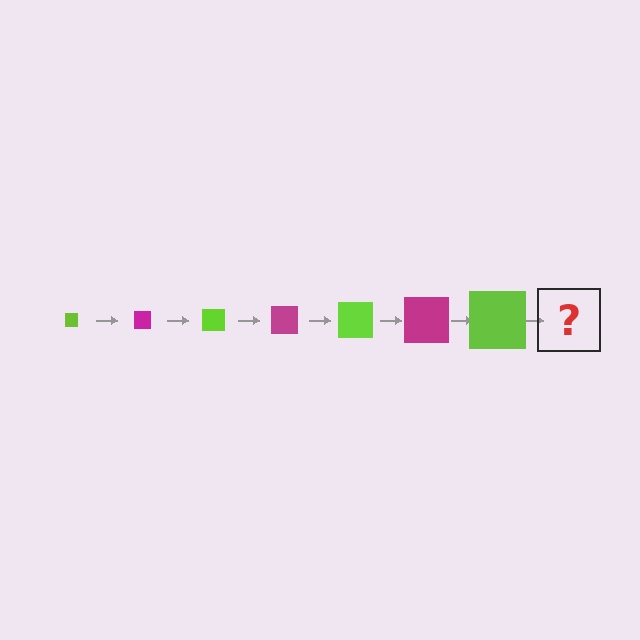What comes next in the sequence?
The next element should be a magenta square, larger than the previous one.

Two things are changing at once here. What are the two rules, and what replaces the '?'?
The two rules are that the square grows larger each step and the color cycles through lime and magenta. The '?' should be a magenta square, larger than the previous one.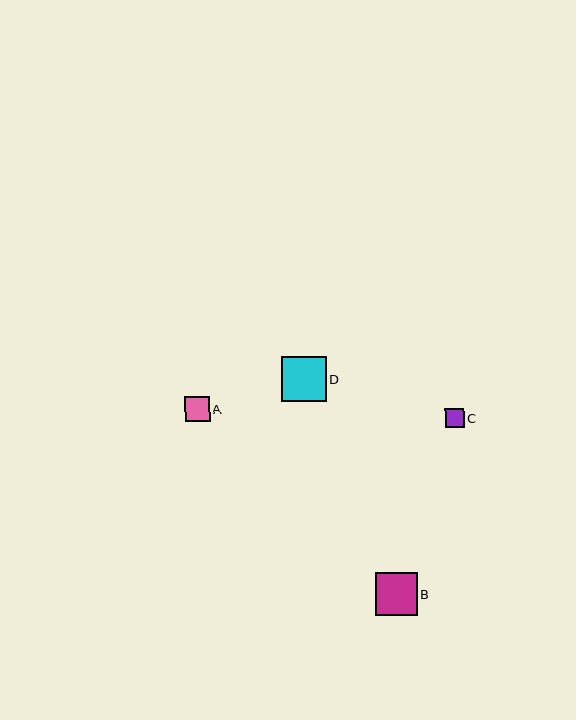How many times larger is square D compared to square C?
Square D is approximately 2.4 times the size of square C.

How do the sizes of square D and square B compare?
Square D and square B are approximately the same size.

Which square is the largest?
Square D is the largest with a size of approximately 45 pixels.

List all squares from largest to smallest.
From largest to smallest: D, B, A, C.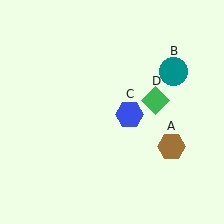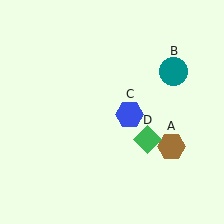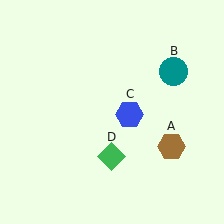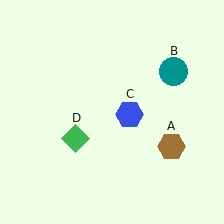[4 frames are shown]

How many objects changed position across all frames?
1 object changed position: green diamond (object D).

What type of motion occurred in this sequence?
The green diamond (object D) rotated clockwise around the center of the scene.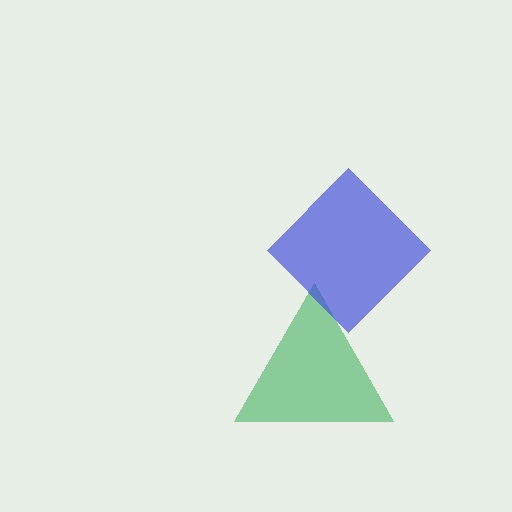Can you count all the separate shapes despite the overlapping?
Yes, there are 2 separate shapes.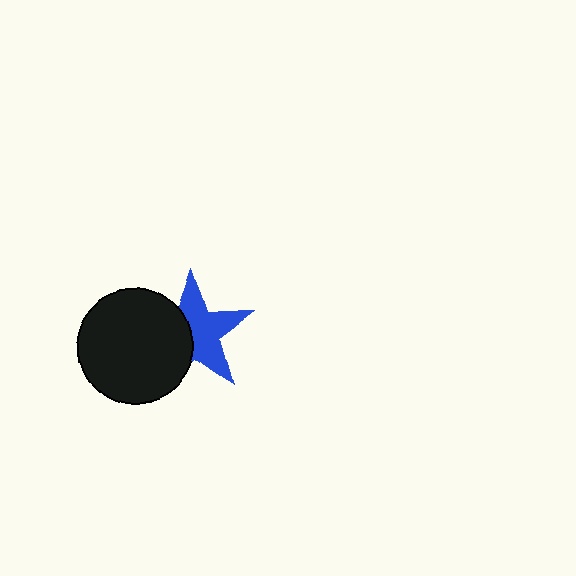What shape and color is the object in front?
The object in front is a black circle.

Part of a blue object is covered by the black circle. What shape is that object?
It is a star.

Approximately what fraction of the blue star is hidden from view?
Roughly 41% of the blue star is hidden behind the black circle.